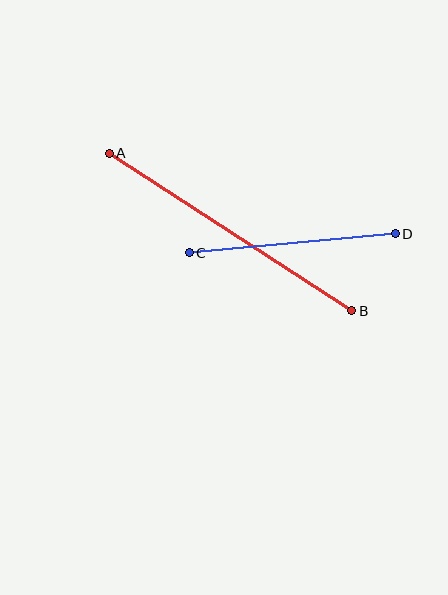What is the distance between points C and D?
The distance is approximately 207 pixels.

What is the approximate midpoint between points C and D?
The midpoint is at approximately (292, 243) pixels.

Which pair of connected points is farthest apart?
Points A and B are farthest apart.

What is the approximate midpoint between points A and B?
The midpoint is at approximately (231, 232) pixels.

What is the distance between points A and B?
The distance is approximately 289 pixels.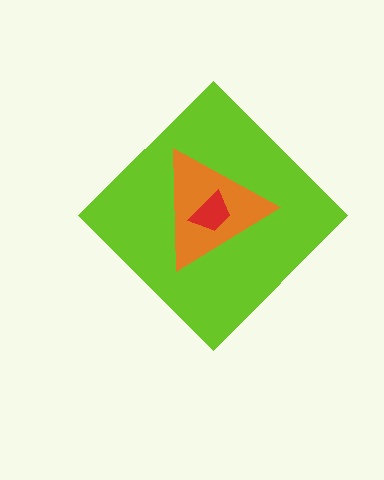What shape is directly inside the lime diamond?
The orange triangle.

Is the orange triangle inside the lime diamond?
Yes.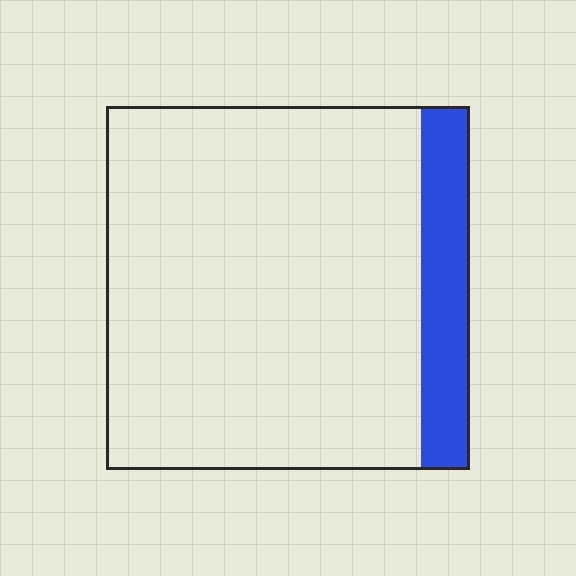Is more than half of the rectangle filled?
No.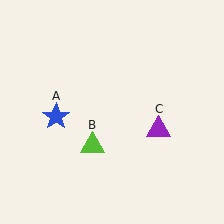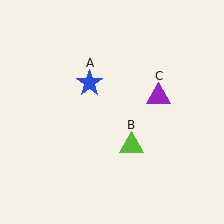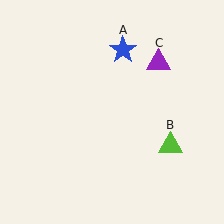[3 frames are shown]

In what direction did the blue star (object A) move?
The blue star (object A) moved up and to the right.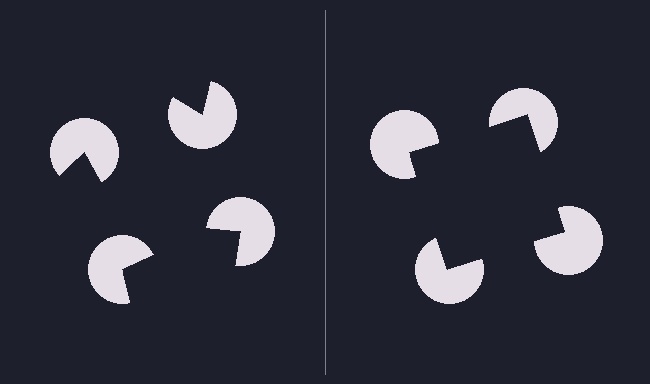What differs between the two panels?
The pac-man discs are positioned identically on both sides; only the wedge orientations differ. On the right they align to a square; on the left they are misaligned.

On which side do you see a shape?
An illusory square appears on the right side. On the left side the wedge cuts are rotated, so no coherent shape forms.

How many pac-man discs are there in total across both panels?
8 — 4 on each side.